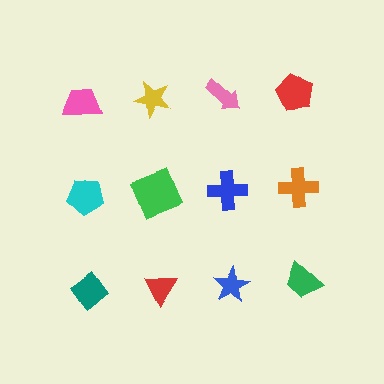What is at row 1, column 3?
A pink arrow.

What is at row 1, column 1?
A pink trapezoid.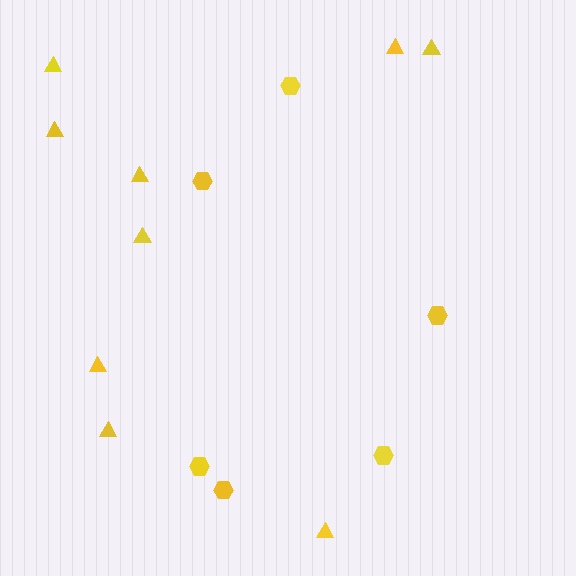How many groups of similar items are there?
There are 2 groups: one group of hexagons (6) and one group of triangles (9).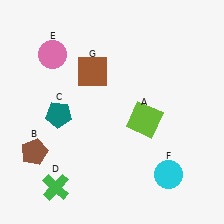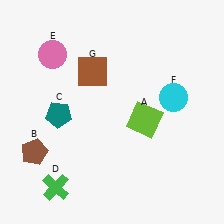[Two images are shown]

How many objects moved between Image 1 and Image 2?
1 object moved between the two images.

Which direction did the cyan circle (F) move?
The cyan circle (F) moved up.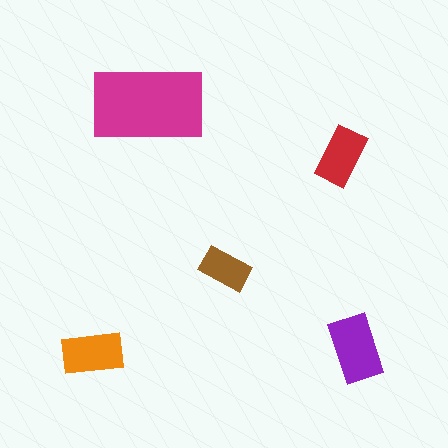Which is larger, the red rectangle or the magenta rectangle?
The magenta one.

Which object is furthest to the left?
The orange rectangle is leftmost.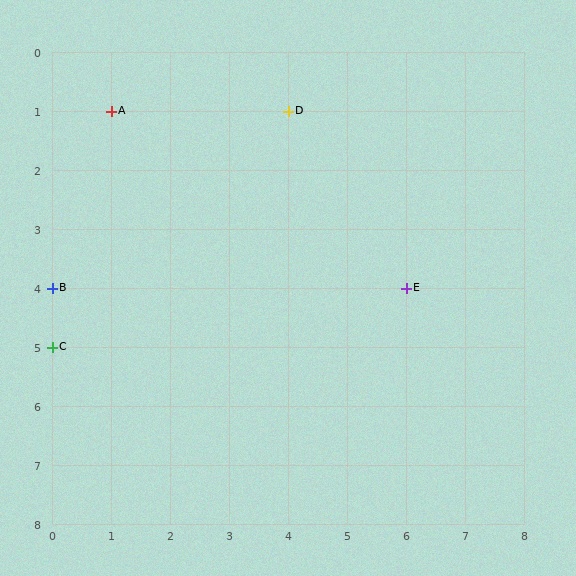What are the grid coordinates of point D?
Point D is at grid coordinates (4, 1).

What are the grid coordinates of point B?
Point B is at grid coordinates (0, 4).